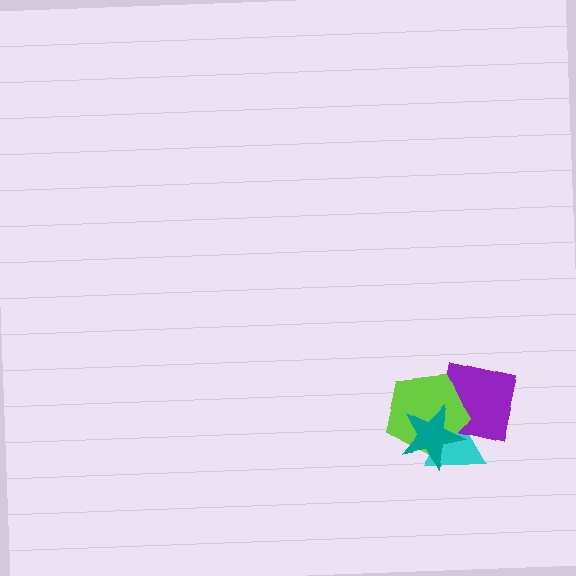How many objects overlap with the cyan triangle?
3 objects overlap with the cyan triangle.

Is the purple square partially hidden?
Yes, it is partially covered by another shape.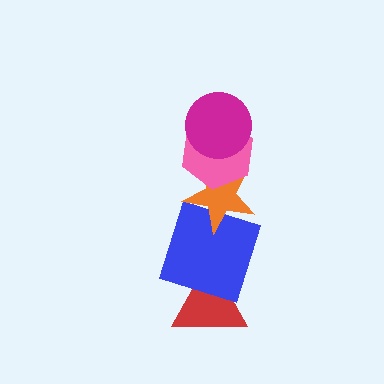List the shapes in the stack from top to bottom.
From top to bottom: the magenta circle, the pink hexagon, the orange star, the blue square, the red triangle.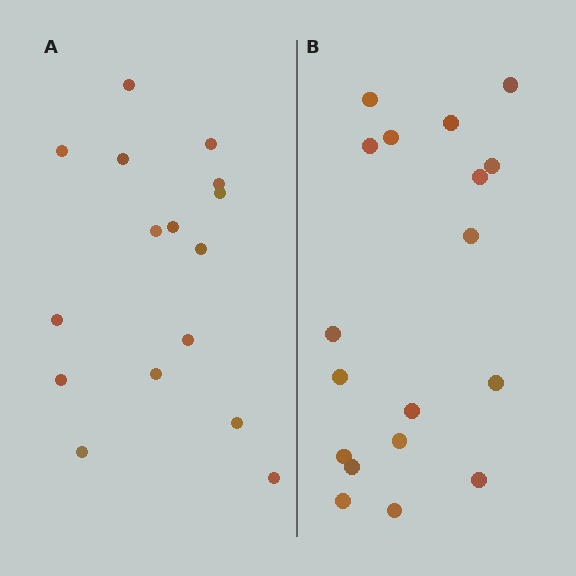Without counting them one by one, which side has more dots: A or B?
Region B (the right region) has more dots.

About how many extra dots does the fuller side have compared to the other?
Region B has just a few more — roughly 2 or 3 more dots than region A.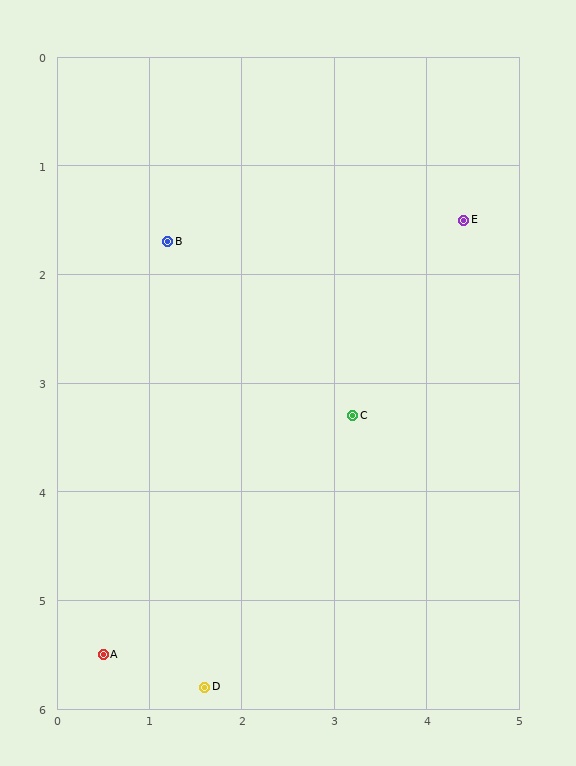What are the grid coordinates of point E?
Point E is at approximately (4.4, 1.5).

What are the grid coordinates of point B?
Point B is at approximately (1.2, 1.7).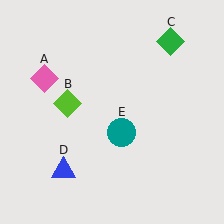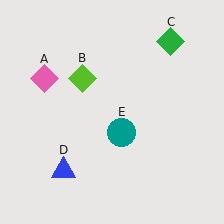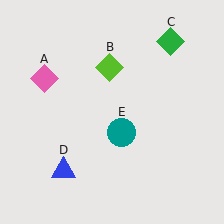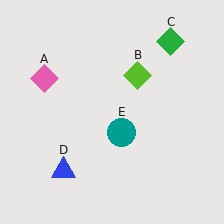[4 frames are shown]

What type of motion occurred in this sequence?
The lime diamond (object B) rotated clockwise around the center of the scene.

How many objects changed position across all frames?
1 object changed position: lime diamond (object B).